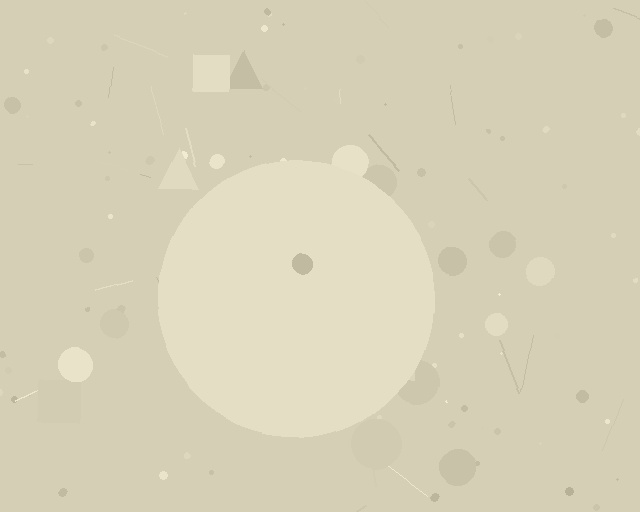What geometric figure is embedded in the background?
A circle is embedded in the background.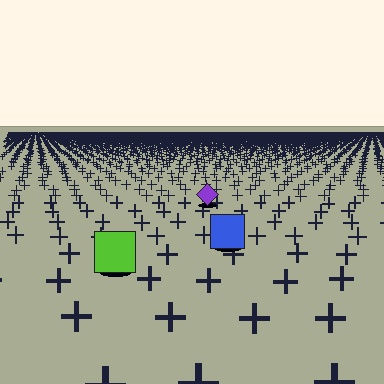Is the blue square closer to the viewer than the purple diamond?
Yes. The blue square is closer — you can tell from the texture gradient: the ground texture is coarser near it.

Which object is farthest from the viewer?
The purple diamond is farthest from the viewer. It appears smaller and the ground texture around it is denser.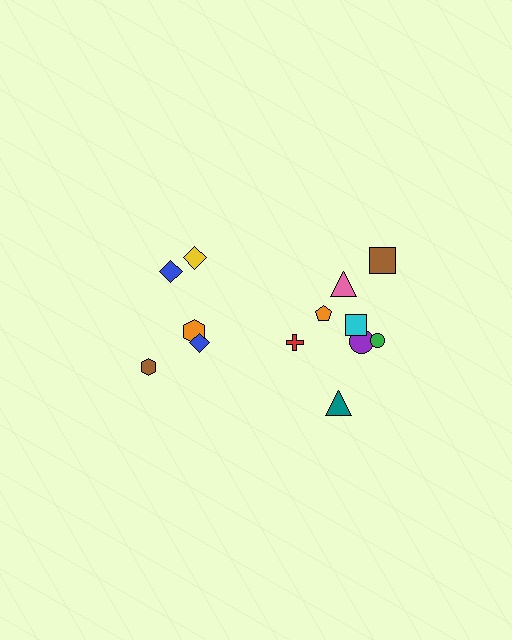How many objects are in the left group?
There are 5 objects.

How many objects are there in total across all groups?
There are 13 objects.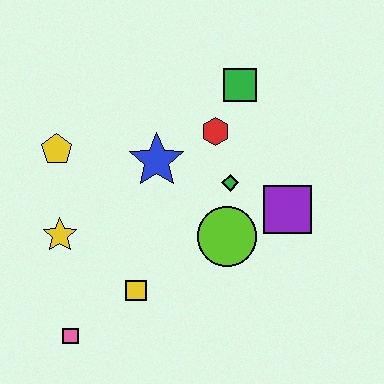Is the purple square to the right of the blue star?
Yes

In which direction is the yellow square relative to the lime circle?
The yellow square is to the left of the lime circle.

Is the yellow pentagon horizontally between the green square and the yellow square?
No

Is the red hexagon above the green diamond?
Yes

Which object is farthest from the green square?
The pink square is farthest from the green square.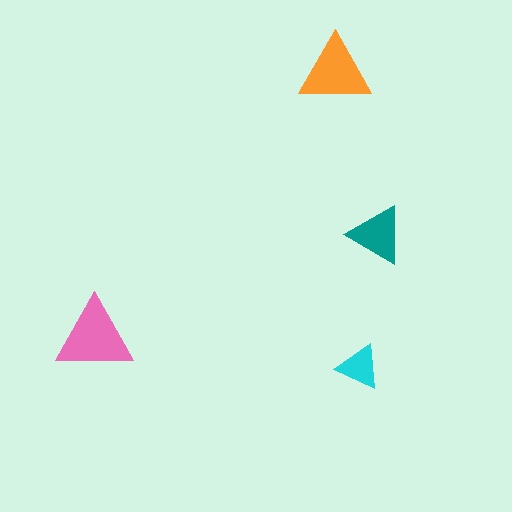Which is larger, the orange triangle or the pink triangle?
The pink one.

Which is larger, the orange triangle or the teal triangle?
The orange one.